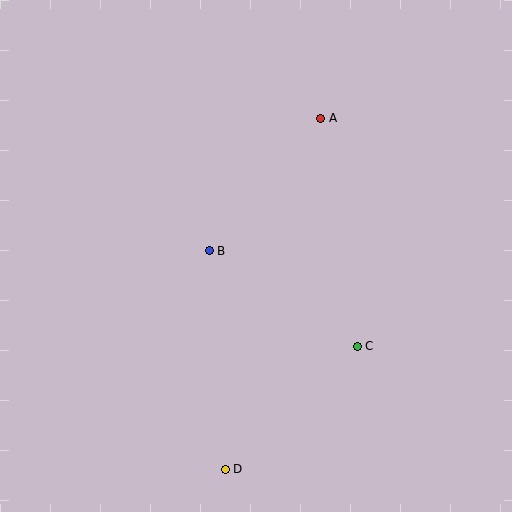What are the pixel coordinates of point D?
Point D is at (225, 469).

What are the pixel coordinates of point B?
Point B is at (209, 251).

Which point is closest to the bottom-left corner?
Point D is closest to the bottom-left corner.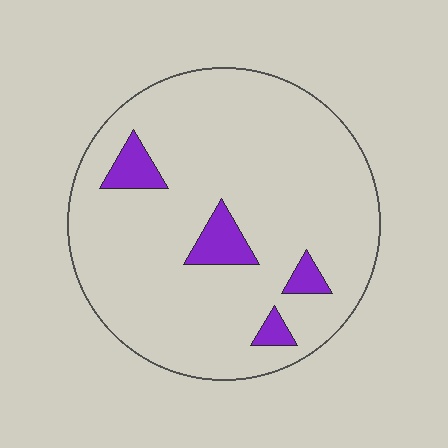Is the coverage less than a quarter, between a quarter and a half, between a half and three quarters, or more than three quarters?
Less than a quarter.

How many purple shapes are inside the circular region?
4.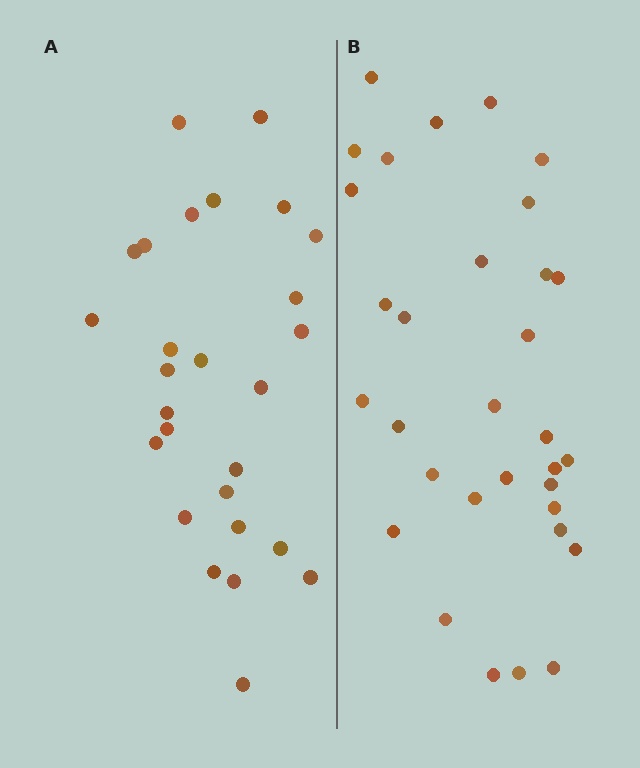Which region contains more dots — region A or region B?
Region B (the right region) has more dots.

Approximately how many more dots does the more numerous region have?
Region B has about 5 more dots than region A.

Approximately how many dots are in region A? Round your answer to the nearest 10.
About 30 dots. (The exact count is 27, which rounds to 30.)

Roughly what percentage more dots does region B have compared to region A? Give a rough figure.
About 20% more.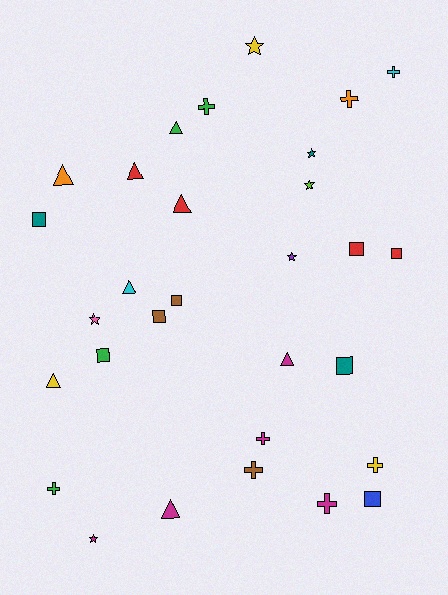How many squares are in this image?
There are 8 squares.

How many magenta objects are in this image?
There are 5 magenta objects.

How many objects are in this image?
There are 30 objects.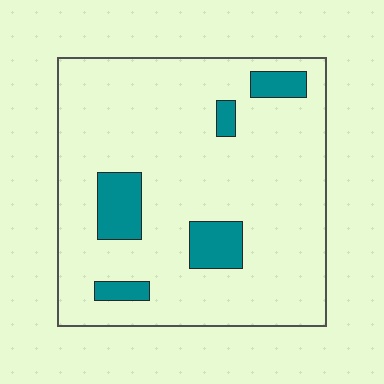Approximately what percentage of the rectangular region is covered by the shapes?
Approximately 10%.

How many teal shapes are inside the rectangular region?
5.